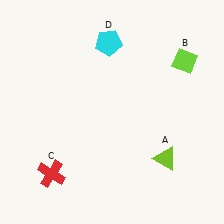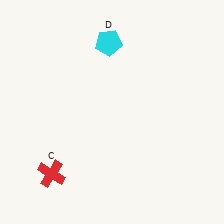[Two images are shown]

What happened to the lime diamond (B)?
The lime diamond (B) was removed in Image 2. It was in the top-right area of Image 1.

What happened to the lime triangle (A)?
The lime triangle (A) was removed in Image 2. It was in the bottom-right area of Image 1.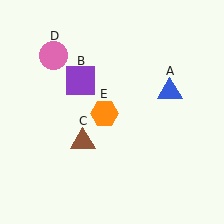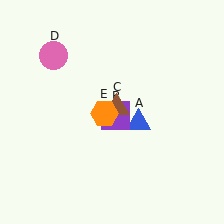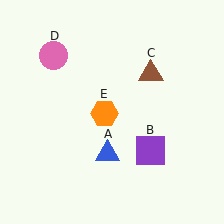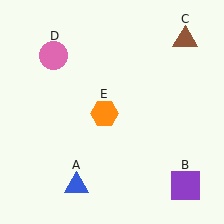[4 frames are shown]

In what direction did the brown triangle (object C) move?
The brown triangle (object C) moved up and to the right.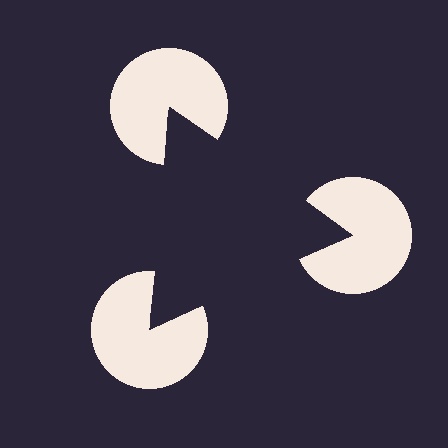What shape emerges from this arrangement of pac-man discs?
An illusory triangle — its edges are inferred from the aligned wedge cuts in the pac-man discs, not physically drawn.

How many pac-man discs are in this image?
There are 3 — one at each vertex of the illusory triangle.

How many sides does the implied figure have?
3 sides.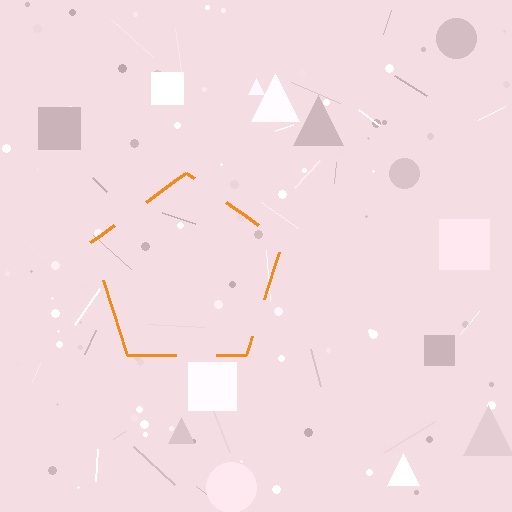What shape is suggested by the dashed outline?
The dashed outline suggests a pentagon.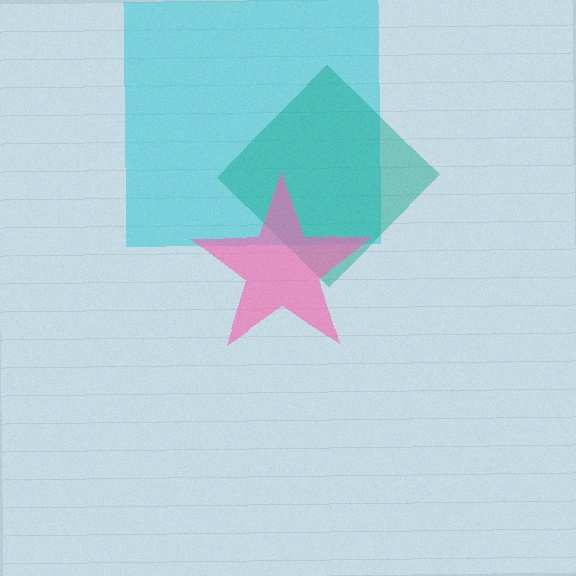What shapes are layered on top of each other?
The layered shapes are: a cyan square, a teal diamond, a pink star.